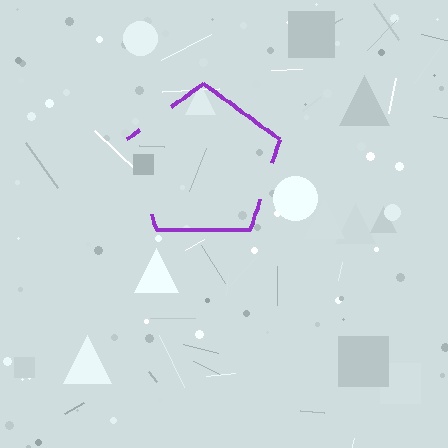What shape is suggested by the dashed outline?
The dashed outline suggests a pentagon.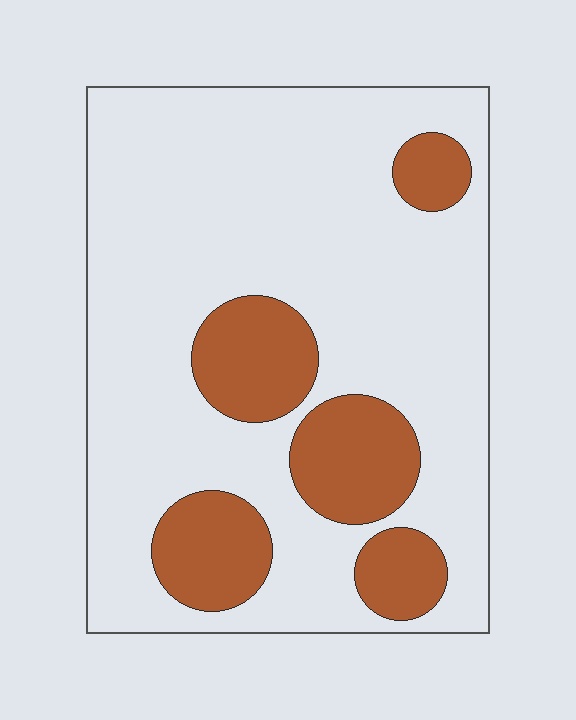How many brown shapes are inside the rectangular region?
5.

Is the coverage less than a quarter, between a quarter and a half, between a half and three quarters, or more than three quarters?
Less than a quarter.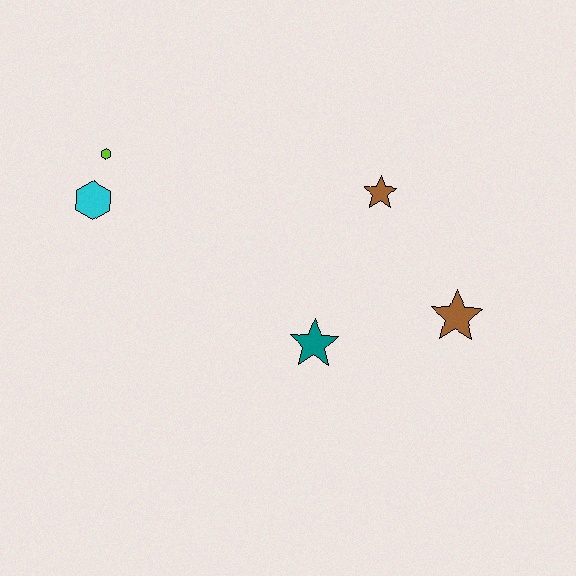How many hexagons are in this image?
There are 2 hexagons.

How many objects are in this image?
There are 5 objects.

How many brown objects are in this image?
There are 2 brown objects.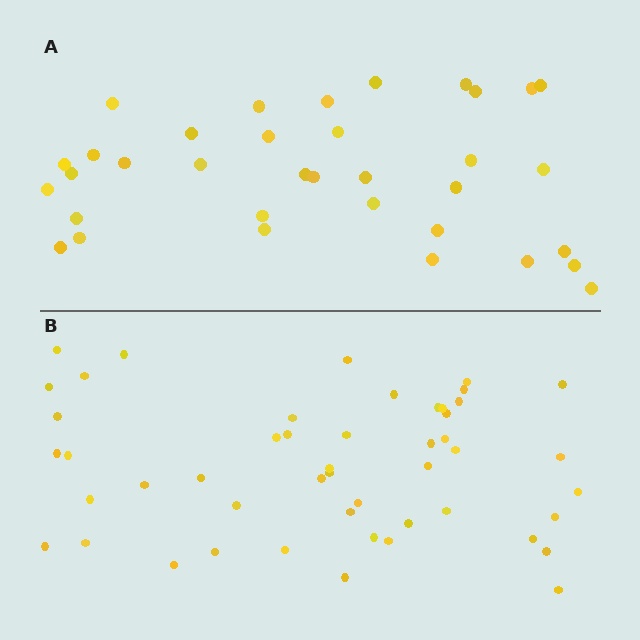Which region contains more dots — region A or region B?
Region B (the bottom region) has more dots.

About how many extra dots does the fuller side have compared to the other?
Region B has approximately 15 more dots than region A.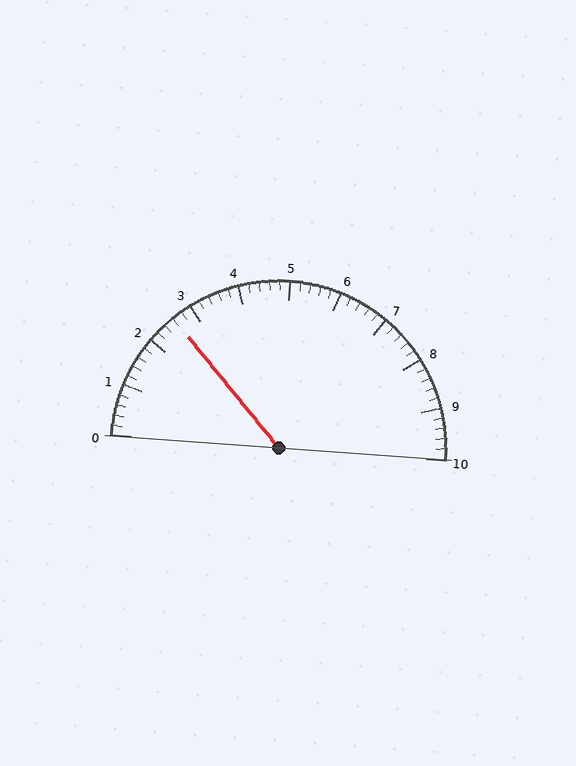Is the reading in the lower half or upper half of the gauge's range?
The reading is in the lower half of the range (0 to 10).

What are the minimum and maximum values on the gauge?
The gauge ranges from 0 to 10.